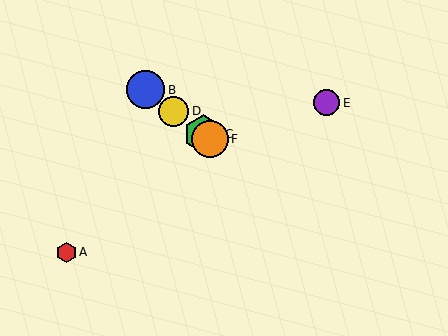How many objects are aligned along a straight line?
4 objects (B, C, D, F) are aligned along a straight line.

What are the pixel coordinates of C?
Object C is at (203, 134).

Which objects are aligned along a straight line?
Objects B, C, D, F are aligned along a straight line.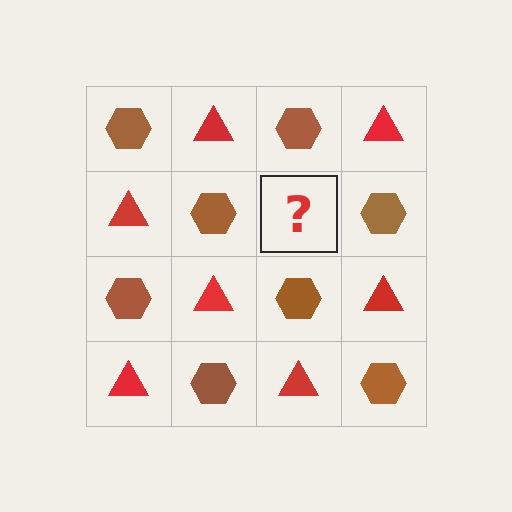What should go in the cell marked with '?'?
The missing cell should contain a red triangle.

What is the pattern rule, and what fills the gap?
The rule is that it alternates brown hexagon and red triangle in a checkerboard pattern. The gap should be filled with a red triangle.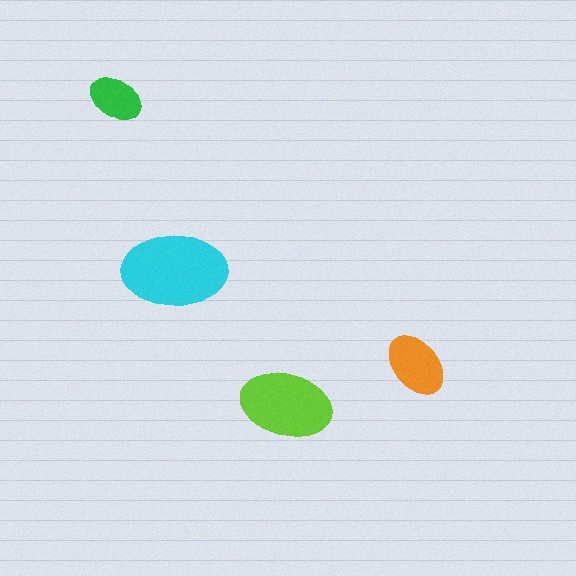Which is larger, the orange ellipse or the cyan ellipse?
The cyan one.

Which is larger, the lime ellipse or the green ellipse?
The lime one.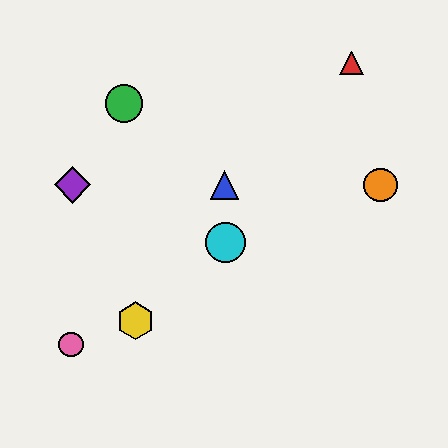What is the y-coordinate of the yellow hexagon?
The yellow hexagon is at y≈321.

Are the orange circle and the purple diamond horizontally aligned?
Yes, both are at y≈185.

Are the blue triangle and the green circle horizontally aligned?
No, the blue triangle is at y≈185 and the green circle is at y≈104.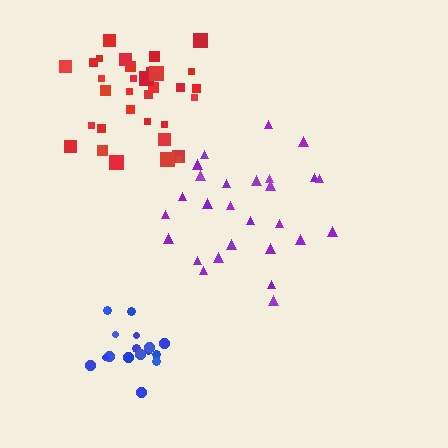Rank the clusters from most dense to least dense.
blue, red, purple.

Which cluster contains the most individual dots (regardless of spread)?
Red (33).